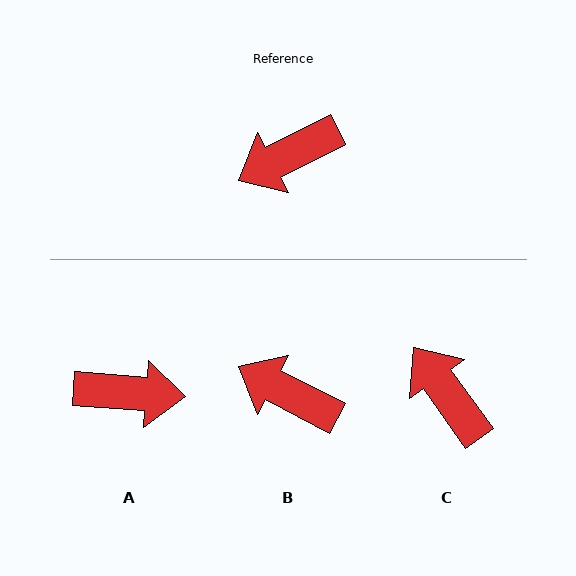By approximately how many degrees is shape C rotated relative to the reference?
Approximately 81 degrees clockwise.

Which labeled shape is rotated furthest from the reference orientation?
A, about 149 degrees away.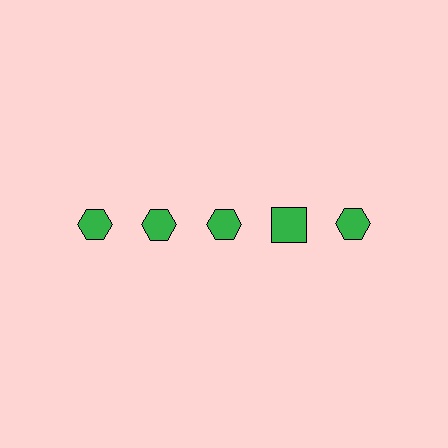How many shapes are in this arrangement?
There are 5 shapes arranged in a grid pattern.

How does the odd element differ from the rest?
It has a different shape: square instead of hexagon.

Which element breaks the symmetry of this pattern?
The green square in the top row, second from right column breaks the symmetry. All other shapes are green hexagons.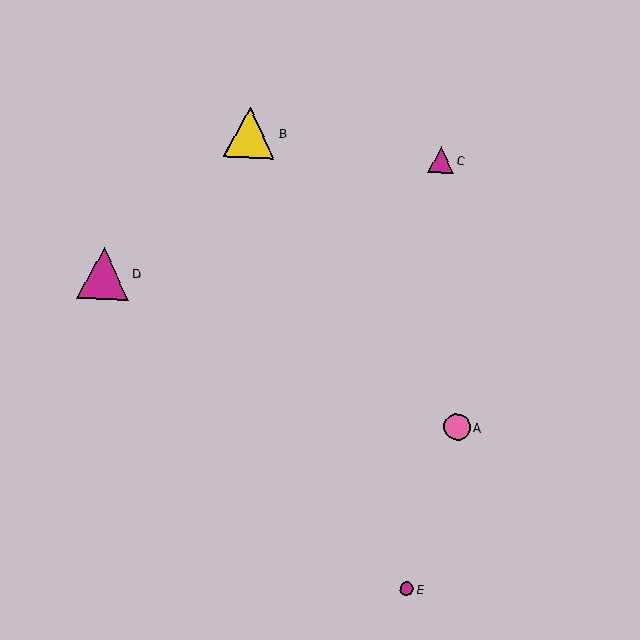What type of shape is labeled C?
Shape C is a magenta triangle.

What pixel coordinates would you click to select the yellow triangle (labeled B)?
Click at (250, 133) to select the yellow triangle B.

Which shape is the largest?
The magenta triangle (labeled D) is the largest.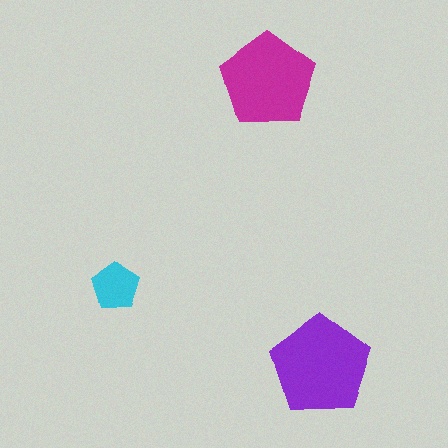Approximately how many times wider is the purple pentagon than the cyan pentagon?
About 2 times wider.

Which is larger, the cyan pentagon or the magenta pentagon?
The magenta one.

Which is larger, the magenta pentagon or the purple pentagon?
The purple one.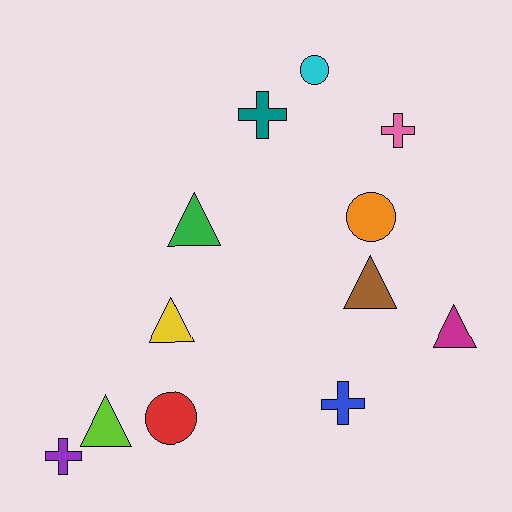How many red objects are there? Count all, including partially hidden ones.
There is 1 red object.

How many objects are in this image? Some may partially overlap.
There are 12 objects.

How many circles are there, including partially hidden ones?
There are 3 circles.